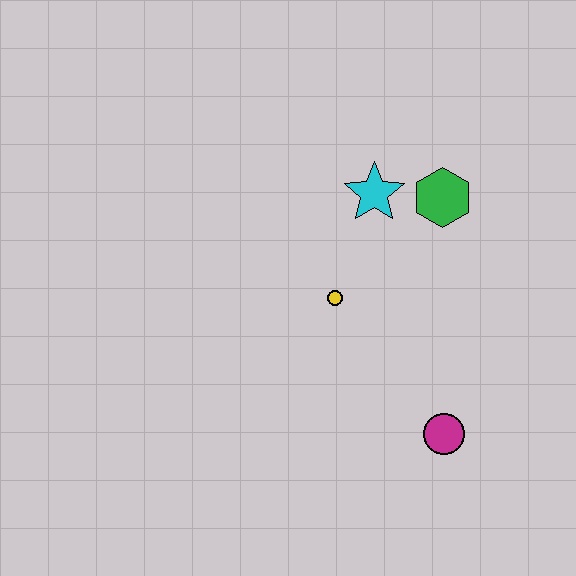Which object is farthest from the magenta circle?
The cyan star is farthest from the magenta circle.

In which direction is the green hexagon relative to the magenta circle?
The green hexagon is above the magenta circle.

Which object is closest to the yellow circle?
The cyan star is closest to the yellow circle.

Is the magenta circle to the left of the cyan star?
No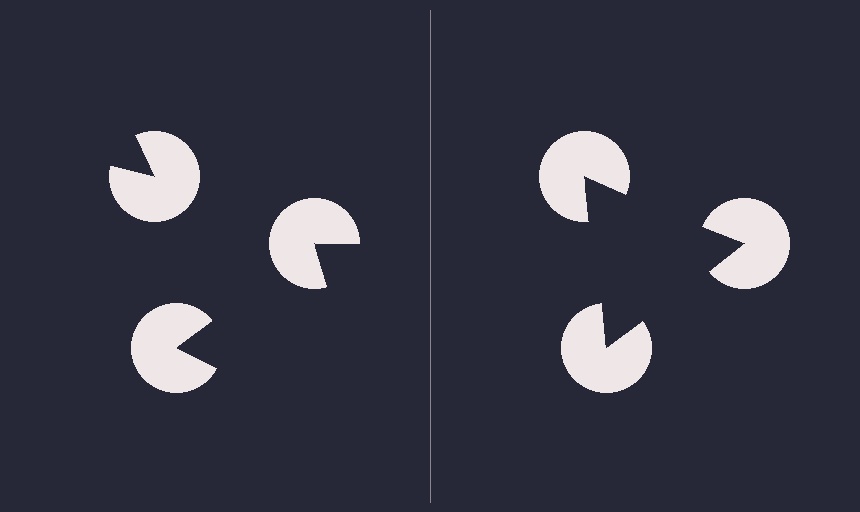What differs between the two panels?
The pac-man discs are positioned identically on both sides; only the wedge orientations differ. On the right they align to a triangle; on the left they are misaligned.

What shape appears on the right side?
An illusory triangle.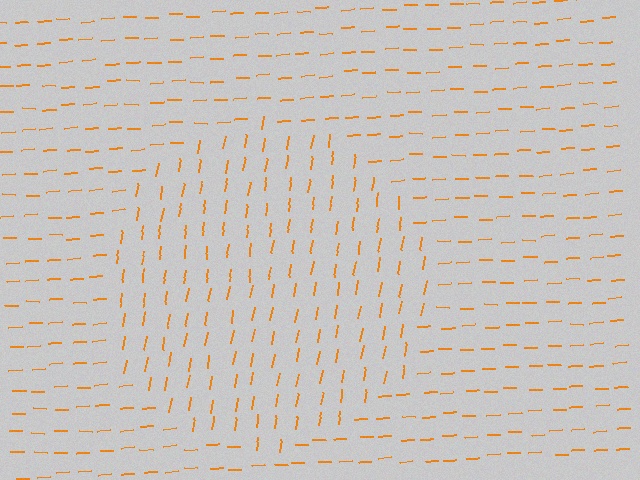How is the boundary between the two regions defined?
The boundary is defined purely by a change in line orientation (approximately 79 degrees difference). All lines are the same color and thickness.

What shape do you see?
I see a circle.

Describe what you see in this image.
The image is filled with small orange line segments. A circle region in the image has lines oriented differently from the surrounding lines, creating a visible texture boundary.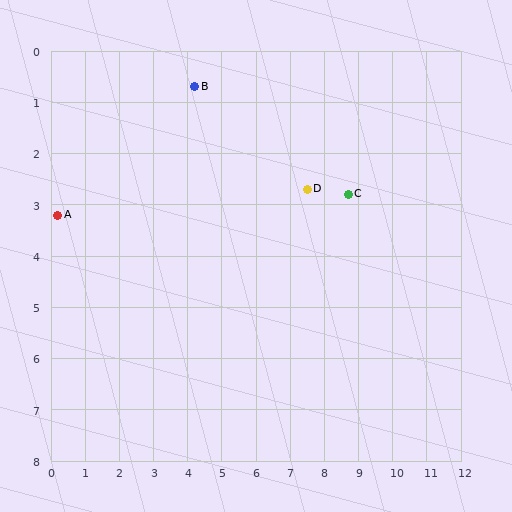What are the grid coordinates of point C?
Point C is at approximately (8.7, 2.8).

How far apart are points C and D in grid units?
Points C and D are about 1.2 grid units apart.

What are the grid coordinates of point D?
Point D is at approximately (7.5, 2.7).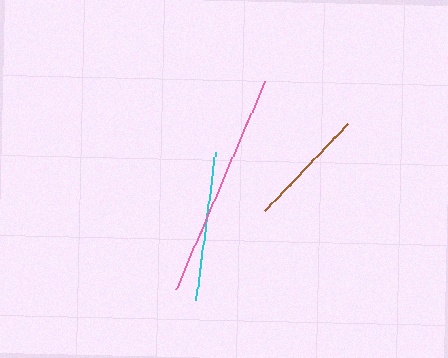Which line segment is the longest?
The pink line is the longest at approximately 227 pixels.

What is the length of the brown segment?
The brown segment is approximately 121 pixels long.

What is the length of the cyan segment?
The cyan segment is approximately 150 pixels long.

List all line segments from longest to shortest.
From longest to shortest: pink, cyan, brown.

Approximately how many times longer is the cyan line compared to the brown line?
The cyan line is approximately 1.2 times the length of the brown line.